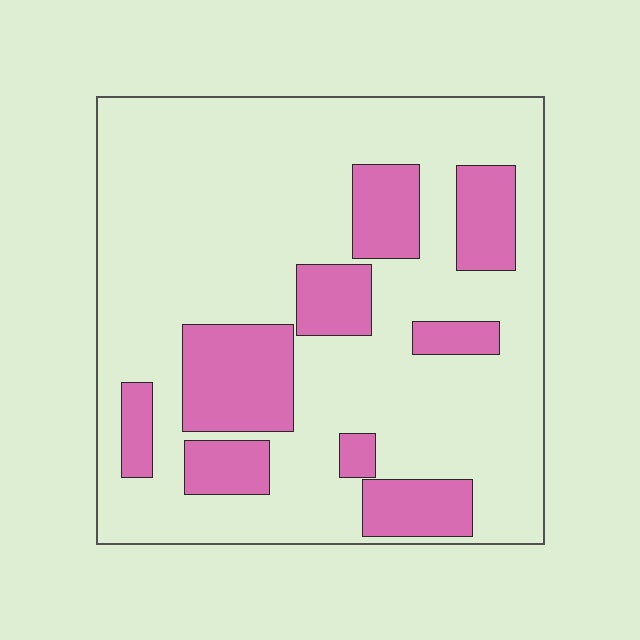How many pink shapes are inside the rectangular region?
9.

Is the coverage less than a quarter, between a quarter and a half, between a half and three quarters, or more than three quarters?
Less than a quarter.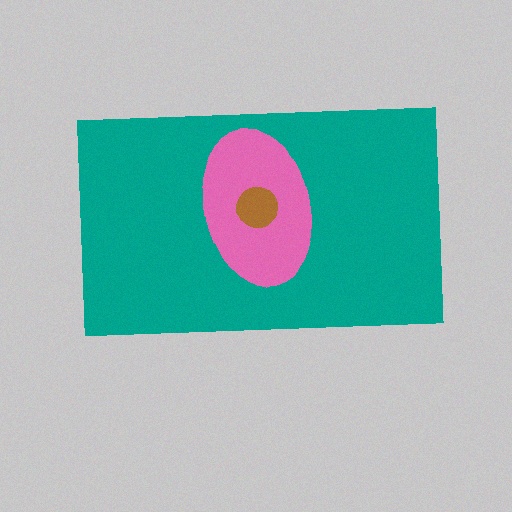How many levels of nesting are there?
3.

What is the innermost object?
The brown circle.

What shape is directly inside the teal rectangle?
The pink ellipse.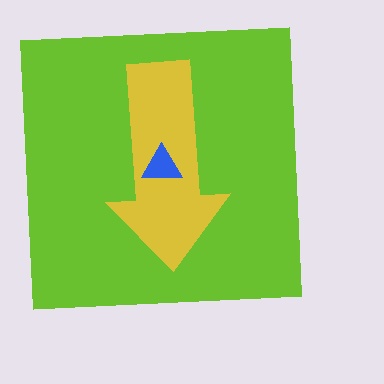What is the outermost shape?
The lime square.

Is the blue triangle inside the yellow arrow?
Yes.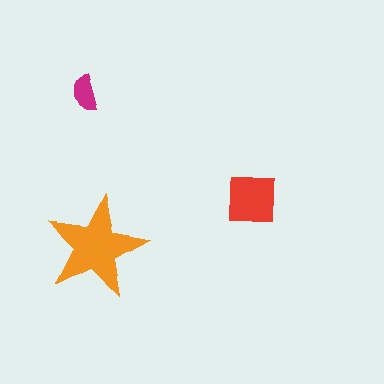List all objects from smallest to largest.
The magenta semicircle, the red square, the orange star.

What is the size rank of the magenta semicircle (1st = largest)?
3rd.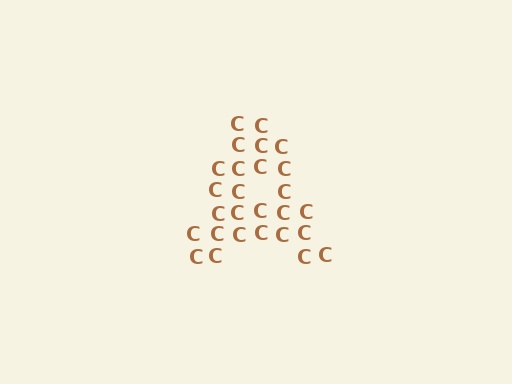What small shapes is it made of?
It is made of small letter C's.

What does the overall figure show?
The overall figure shows the letter A.